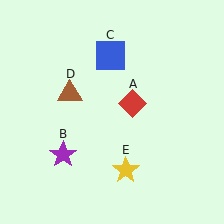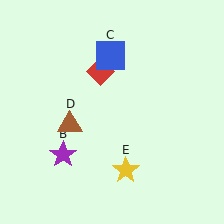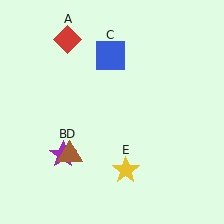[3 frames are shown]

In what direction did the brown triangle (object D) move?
The brown triangle (object D) moved down.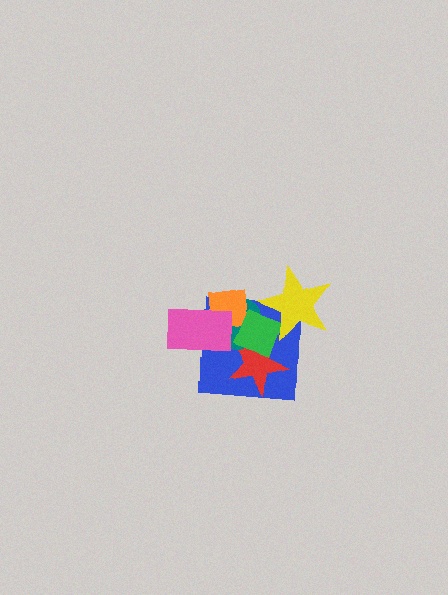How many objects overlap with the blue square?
6 objects overlap with the blue square.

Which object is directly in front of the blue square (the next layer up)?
The red star is directly in front of the blue square.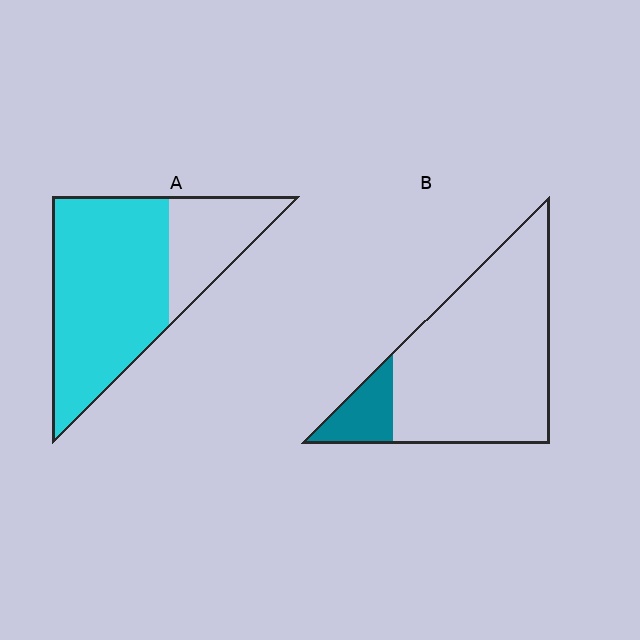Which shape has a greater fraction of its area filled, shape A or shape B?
Shape A.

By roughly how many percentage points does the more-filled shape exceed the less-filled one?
By roughly 60 percentage points (A over B).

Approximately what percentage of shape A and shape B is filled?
A is approximately 70% and B is approximately 15%.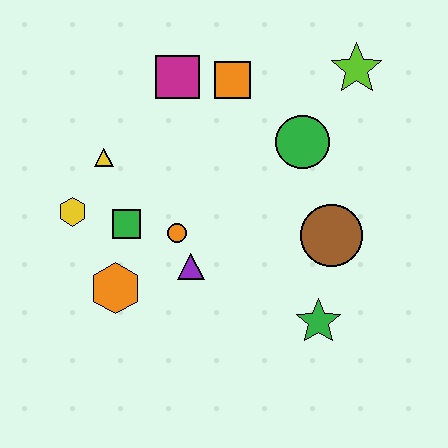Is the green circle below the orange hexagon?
No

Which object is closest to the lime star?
The green circle is closest to the lime star.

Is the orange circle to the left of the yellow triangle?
No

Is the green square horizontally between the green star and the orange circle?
No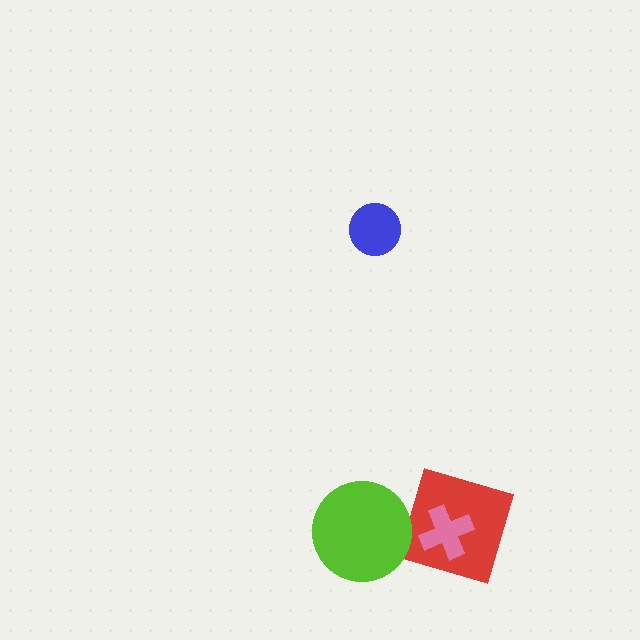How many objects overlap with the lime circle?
0 objects overlap with the lime circle.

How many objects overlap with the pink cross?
1 object overlaps with the pink cross.